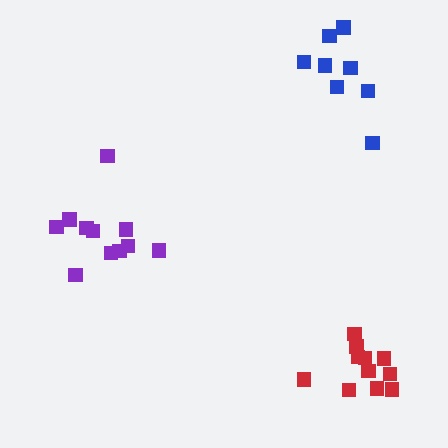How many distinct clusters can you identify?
There are 3 distinct clusters.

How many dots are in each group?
Group 1: 11 dots, Group 2: 8 dots, Group 3: 11 dots (30 total).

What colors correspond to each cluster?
The clusters are colored: red, blue, purple.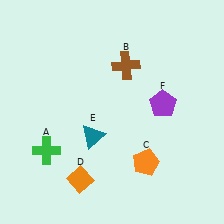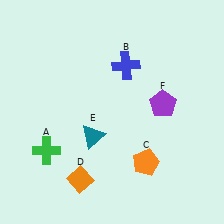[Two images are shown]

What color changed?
The cross (B) changed from brown in Image 1 to blue in Image 2.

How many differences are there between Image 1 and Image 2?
There is 1 difference between the two images.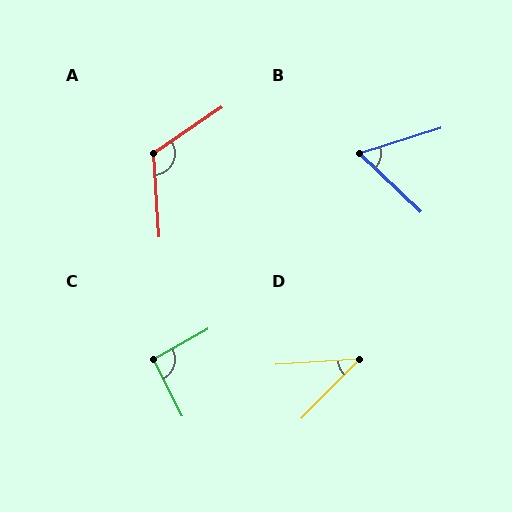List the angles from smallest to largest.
D (42°), B (62°), C (93°), A (121°).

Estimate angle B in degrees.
Approximately 62 degrees.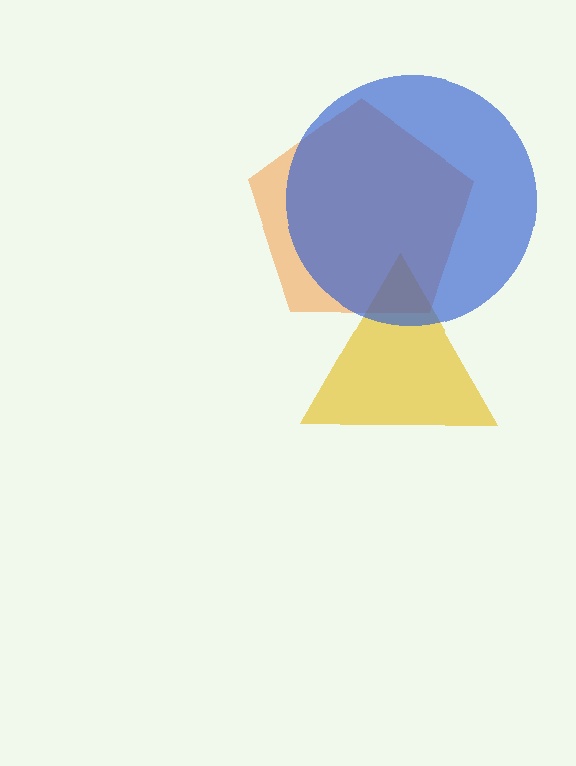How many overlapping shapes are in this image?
There are 3 overlapping shapes in the image.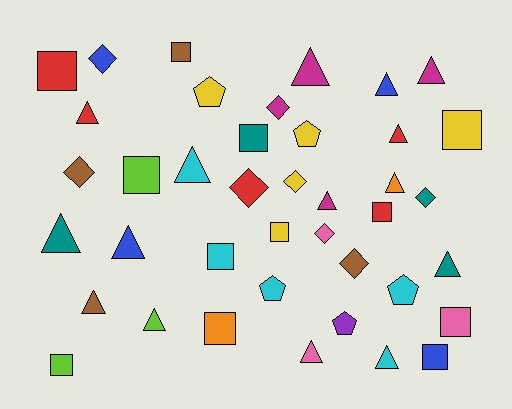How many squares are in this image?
There are 12 squares.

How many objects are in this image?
There are 40 objects.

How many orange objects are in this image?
There are 2 orange objects.